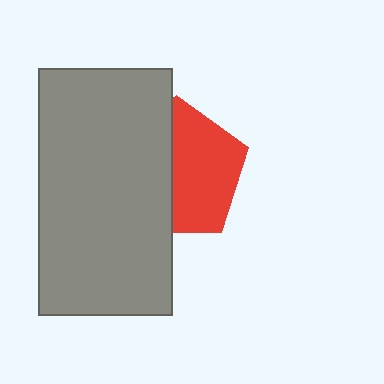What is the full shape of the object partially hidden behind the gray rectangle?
The partially hidden object is a red pentagon.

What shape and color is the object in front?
The object in front is a gray rectangle.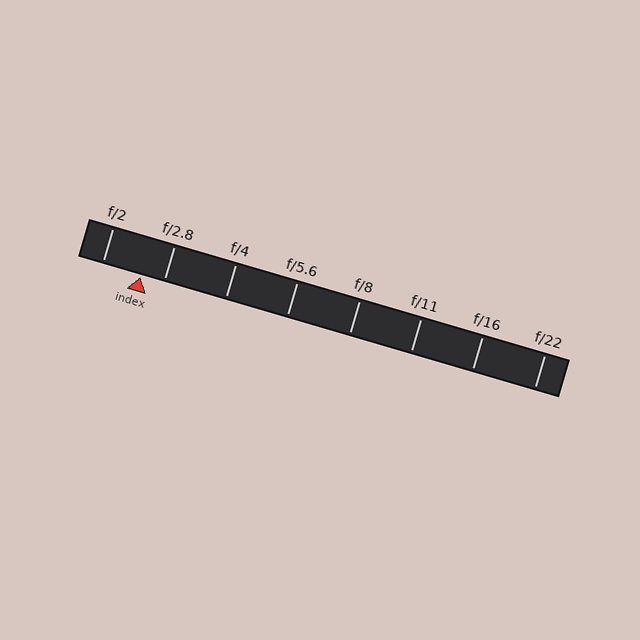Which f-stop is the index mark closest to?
The index mark is closest to f/2.8.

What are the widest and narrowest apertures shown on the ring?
The widest aperture shown is f/2 and the narrowest is f/22.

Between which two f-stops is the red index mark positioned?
The index mark is between f/2 and f/2.8.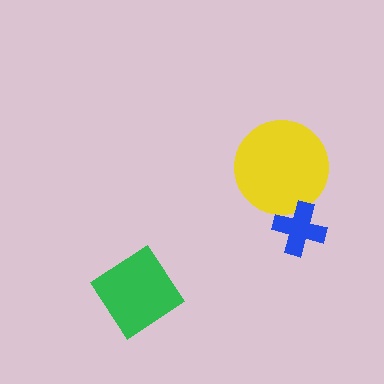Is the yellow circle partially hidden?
Yes, it is partially covered by another shape.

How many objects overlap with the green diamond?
0 objects overlap with the green diamond.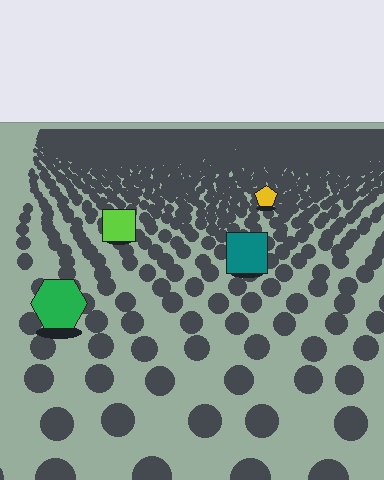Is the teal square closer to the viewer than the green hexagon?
No. The green hexagon is closer — you can tell from the texture gradient: the ground texture is coarser near it.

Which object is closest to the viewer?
The green hexagon is closest. The texture marks near it are larger and more spread out.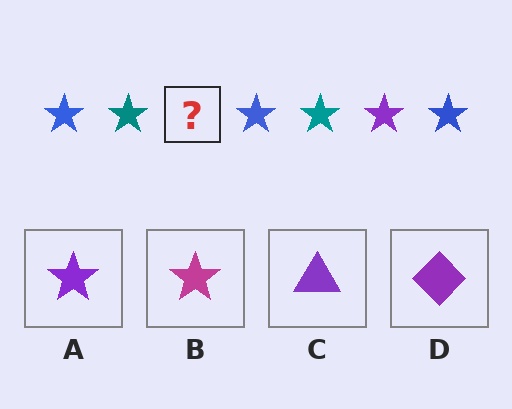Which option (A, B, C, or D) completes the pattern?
A.